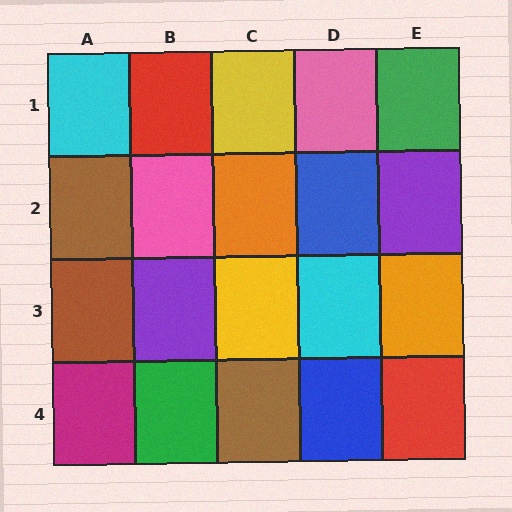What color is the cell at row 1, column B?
Red.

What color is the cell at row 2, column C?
Orange.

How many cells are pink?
2 cells are pink.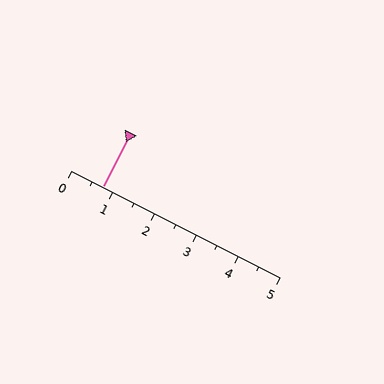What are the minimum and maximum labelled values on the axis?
The axis runs from 0 to 5.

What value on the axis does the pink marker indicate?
The marker indicates approximately 0.8.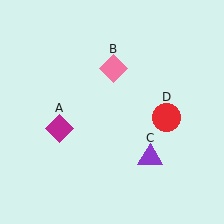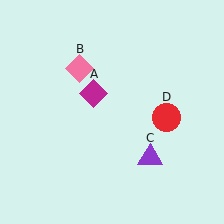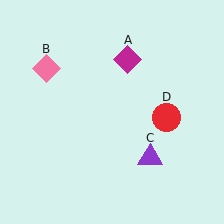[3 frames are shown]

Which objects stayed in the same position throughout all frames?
Purple triangle (object C) and red circle (object D) remained stationary.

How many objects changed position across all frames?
2 objects changed position: magenta diamond (object A), pink diamond (object B).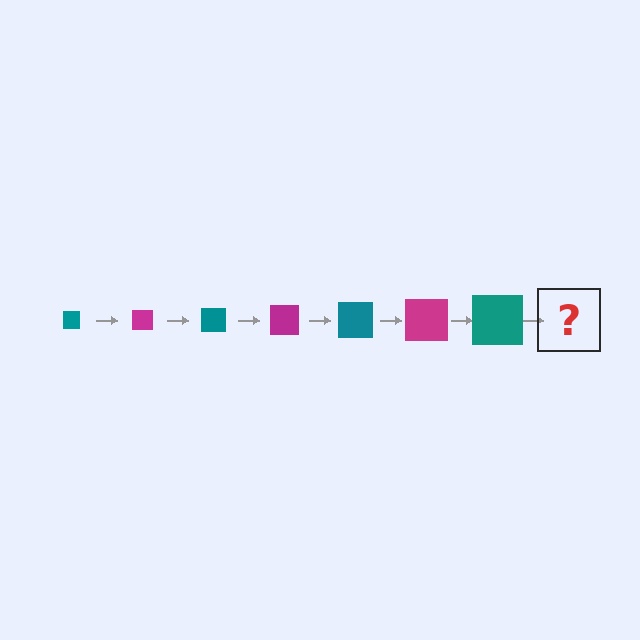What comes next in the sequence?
The next element should be a magenta square, larger than the previous one.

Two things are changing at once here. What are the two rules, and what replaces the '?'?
The two rules are that the square grows larger each step and the color cycles through teal and magenta. The '?' should be a magenta square, larger than the previous one.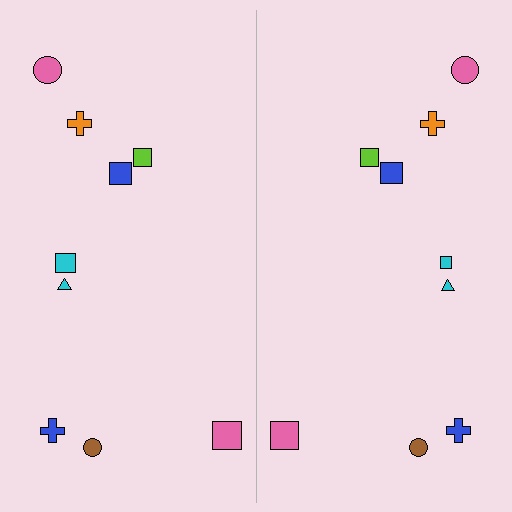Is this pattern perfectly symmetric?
No, the pattern is not perfectly symmetric. The cyan square on the right side has a different size than its mirror counterpart.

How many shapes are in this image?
There are 18 shapes in this image.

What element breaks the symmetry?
The cyan square on the right side has a different size than its mirror counterpart.